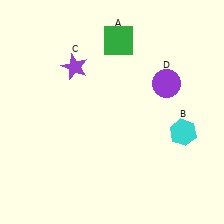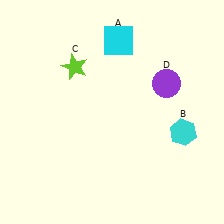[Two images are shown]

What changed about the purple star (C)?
In Image 1, C is purple. In Image 2, it changed to lime.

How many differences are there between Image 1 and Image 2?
There are 2 differences between the two images.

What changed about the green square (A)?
In Image 1, A is green. In Image 2, it changed to cyan.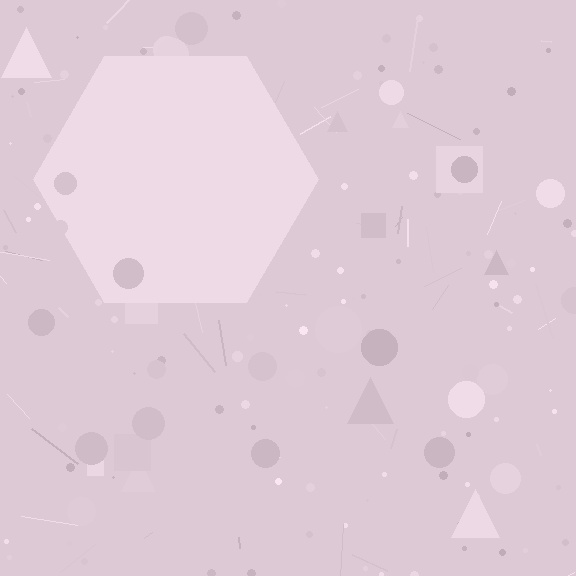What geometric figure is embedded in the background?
A hexagon is embedded in the background.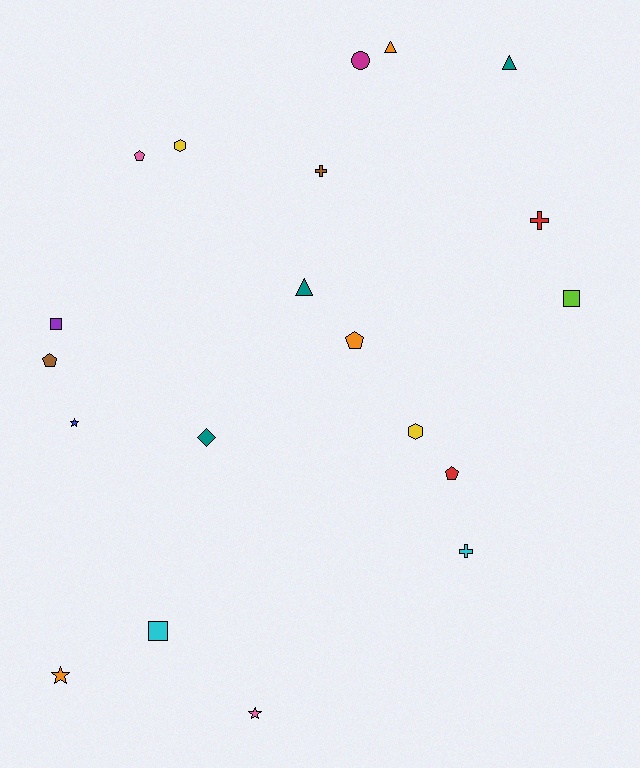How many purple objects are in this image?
There is 1 purple object.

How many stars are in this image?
There are 3 stars.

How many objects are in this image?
There are 20 objects.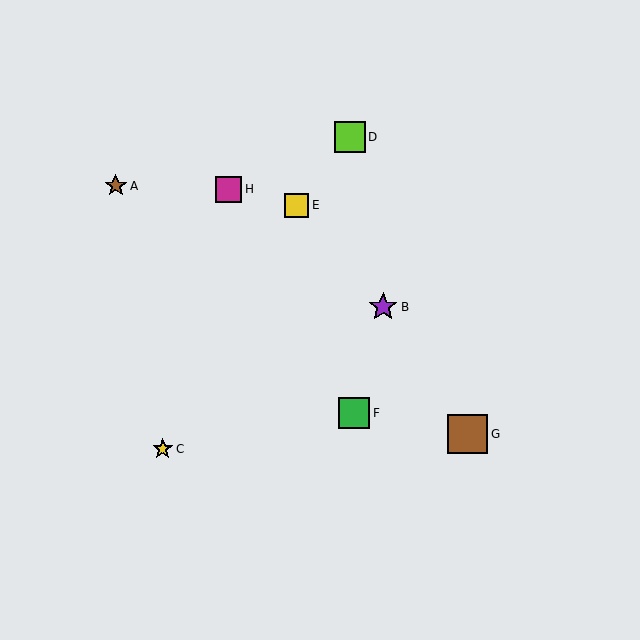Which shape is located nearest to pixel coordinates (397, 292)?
The purple star (labeled B) at (383, 307) is nearest to that location.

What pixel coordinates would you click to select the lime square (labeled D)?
Click at (350, 137) to select the lime square D.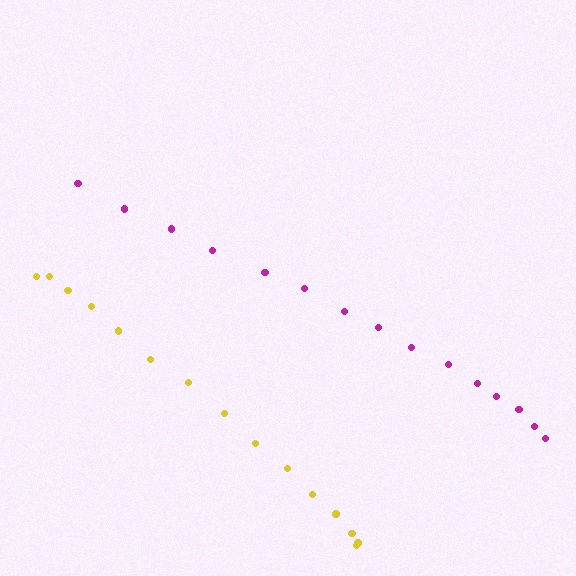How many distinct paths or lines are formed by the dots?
There are 2 distinct paths.